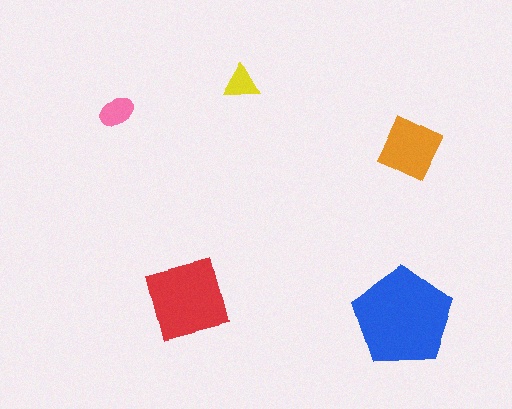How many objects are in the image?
There are 5 objects in the image.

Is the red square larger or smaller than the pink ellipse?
Larger.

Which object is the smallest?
The yellow triangle.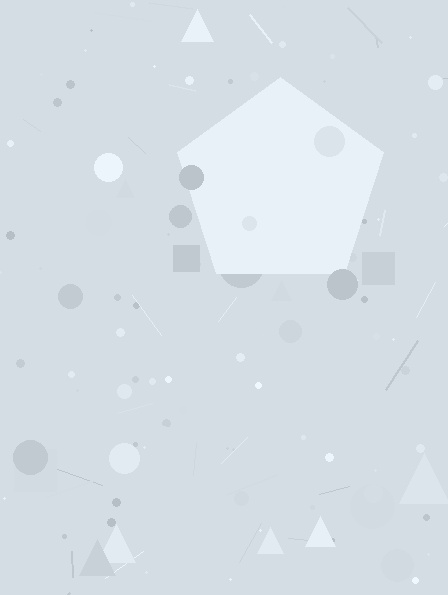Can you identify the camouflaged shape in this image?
The camouflaged shape is a pentagon.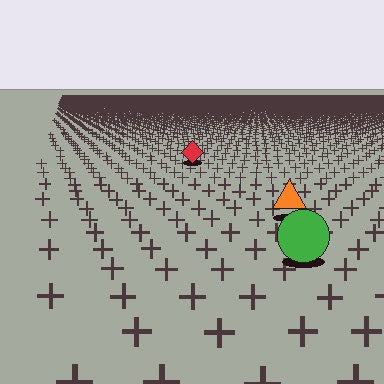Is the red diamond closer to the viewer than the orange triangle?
No. The orange triangle is closer — you can tell from the texture gradient: the ground texture is coarser near it.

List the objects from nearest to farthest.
From nearest to farthest: the green circle, the orange triangle, the red diamond.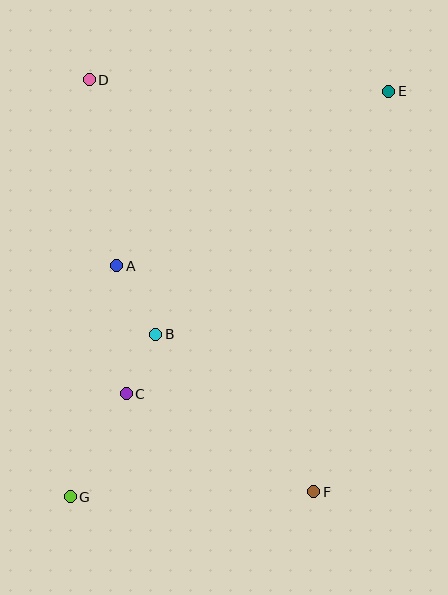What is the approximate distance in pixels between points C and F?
The distance between C and F is approximately 212 pixels.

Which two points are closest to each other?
Points B and C are closest to each other.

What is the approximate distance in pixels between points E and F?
The distance between E and F is approximately 408 pixels.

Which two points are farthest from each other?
Points E and G are farthest from each other.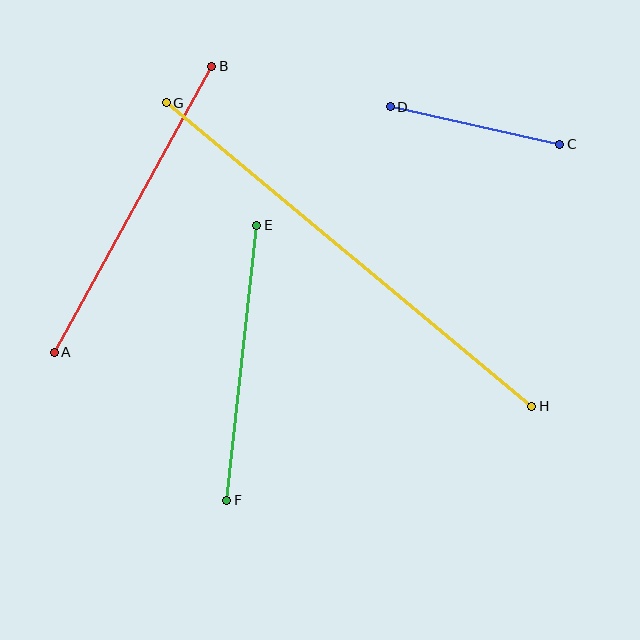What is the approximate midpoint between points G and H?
The midpoint is at approximately (349, 254) pixels.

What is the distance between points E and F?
The distance is approximately 276 pixels.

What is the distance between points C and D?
The distance is approximately 174 pixels.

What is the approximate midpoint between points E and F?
The midpoint is at approximately (242, 363) pixels.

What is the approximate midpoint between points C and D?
The midpoint is at approximately (475, 125) pixels.